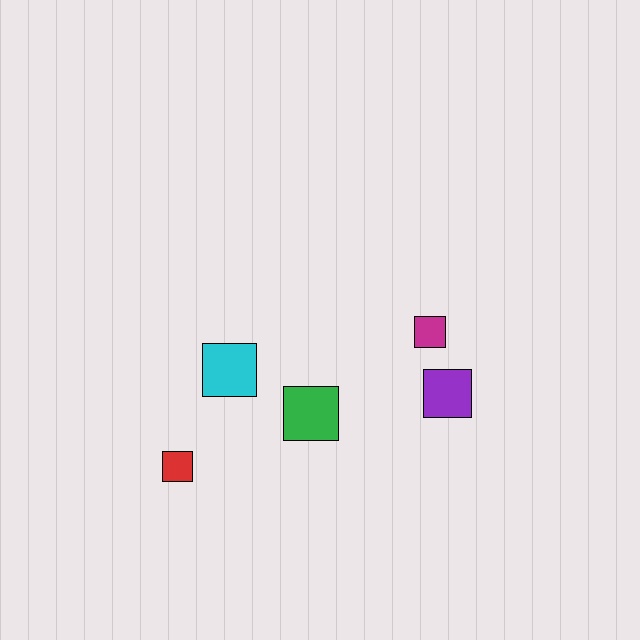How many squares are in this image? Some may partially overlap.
There are 5 squares.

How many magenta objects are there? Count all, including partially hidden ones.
There is 1 magenta object.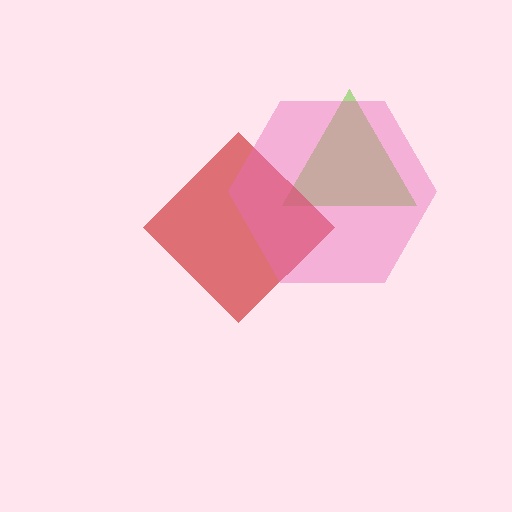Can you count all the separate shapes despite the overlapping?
Yes, there are 3 separate shapes.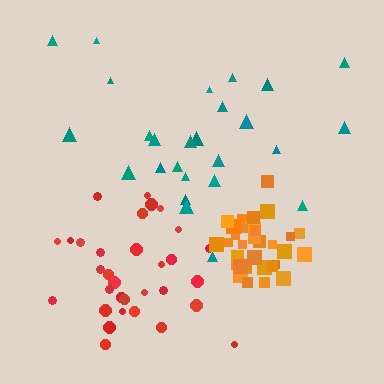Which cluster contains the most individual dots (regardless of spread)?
Orange (34).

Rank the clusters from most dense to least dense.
orange, red, teal.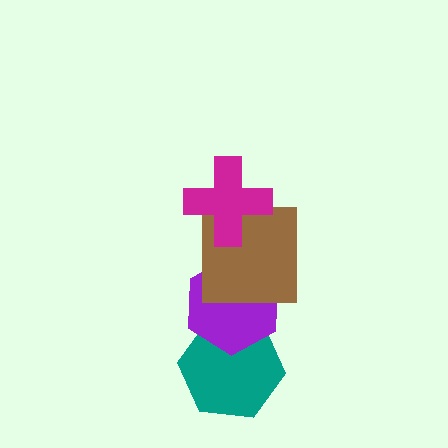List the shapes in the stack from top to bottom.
From top to bottom: the magenta cross, the brown square, the purple hexagon, the teal hexagon.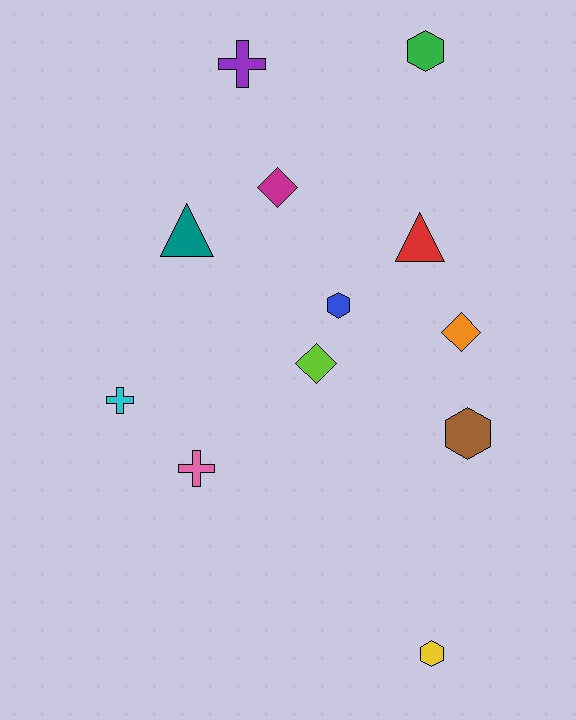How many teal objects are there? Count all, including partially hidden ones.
There is 1 teal object.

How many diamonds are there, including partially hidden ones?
There are 3 diamonds.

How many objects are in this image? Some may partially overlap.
There are 12 objects.